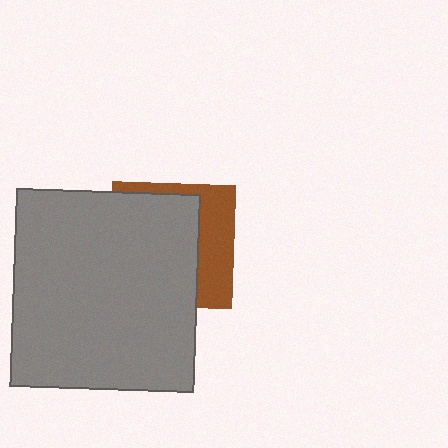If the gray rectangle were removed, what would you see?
You would see the complete brown square.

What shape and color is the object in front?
The object in front is a gray rectangle.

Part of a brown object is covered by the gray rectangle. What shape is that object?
It is a square.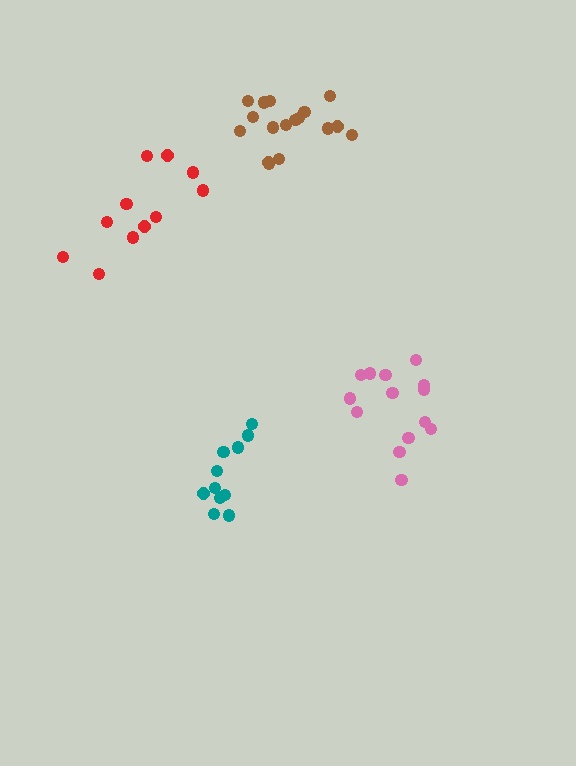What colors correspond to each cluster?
The clusters are colored: pink, teal, red, brown.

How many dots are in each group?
Group 1: 14 dots, Group 2: 11 dots, Group 3: 11 dots, Group 4: 17 dots (53 total).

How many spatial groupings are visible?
There are 4 spatial groupings.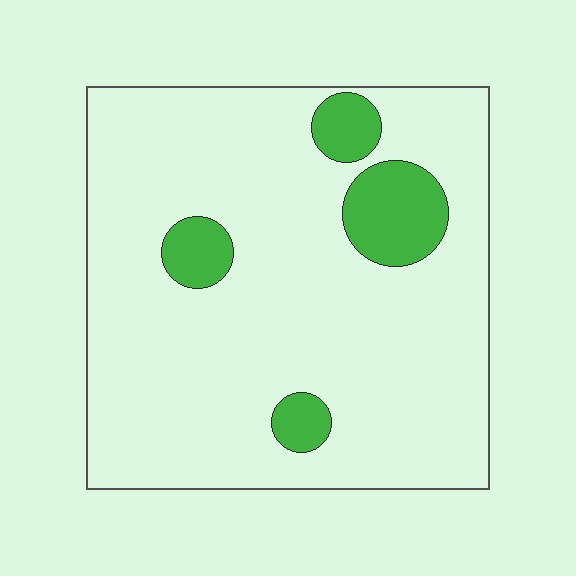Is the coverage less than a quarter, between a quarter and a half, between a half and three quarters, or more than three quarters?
Less than a quarter.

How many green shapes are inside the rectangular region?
4.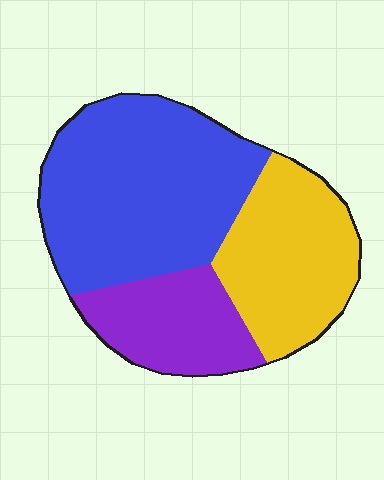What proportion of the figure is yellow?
Yellow takes up about one third (1/3) of the figure.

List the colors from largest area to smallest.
From largest to smallest: blue, yellow, purple.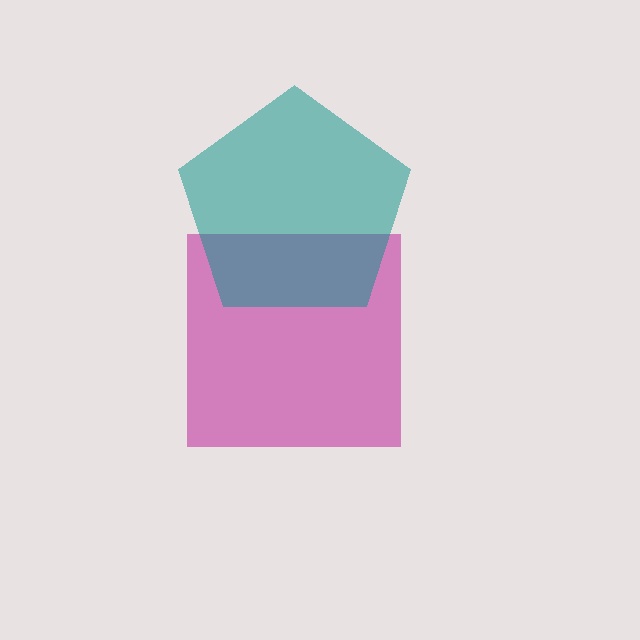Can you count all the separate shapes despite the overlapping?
Yes, there are 2 separate shapes.